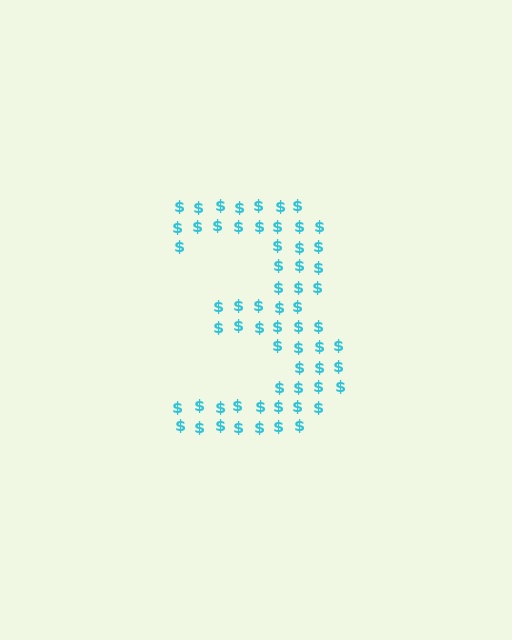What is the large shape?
The large shape is the digit 3.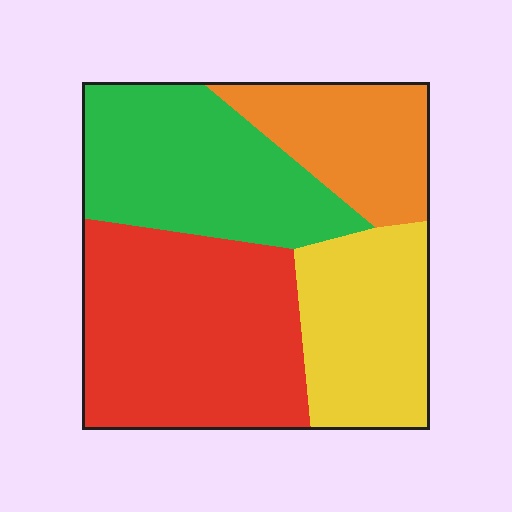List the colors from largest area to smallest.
From largest to smallest: red, green, yellow, orange.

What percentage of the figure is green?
Green covers roughly 25% of the figure.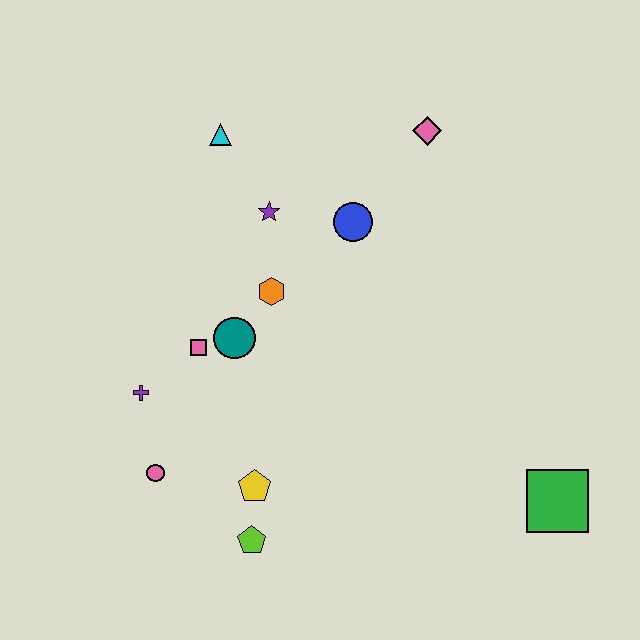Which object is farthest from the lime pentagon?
The pink diamond is farthest from the lime pentagon.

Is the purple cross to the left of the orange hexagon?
Yes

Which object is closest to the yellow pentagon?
The lime pentagon is closest to the yellow pentagon.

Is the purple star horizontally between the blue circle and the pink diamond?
No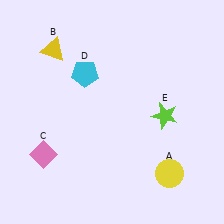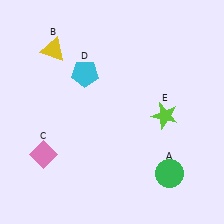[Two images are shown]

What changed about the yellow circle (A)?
In Image 1, A is yellow. In Image 2, it changed to green.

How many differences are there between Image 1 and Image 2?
There is 1 difference between the two images.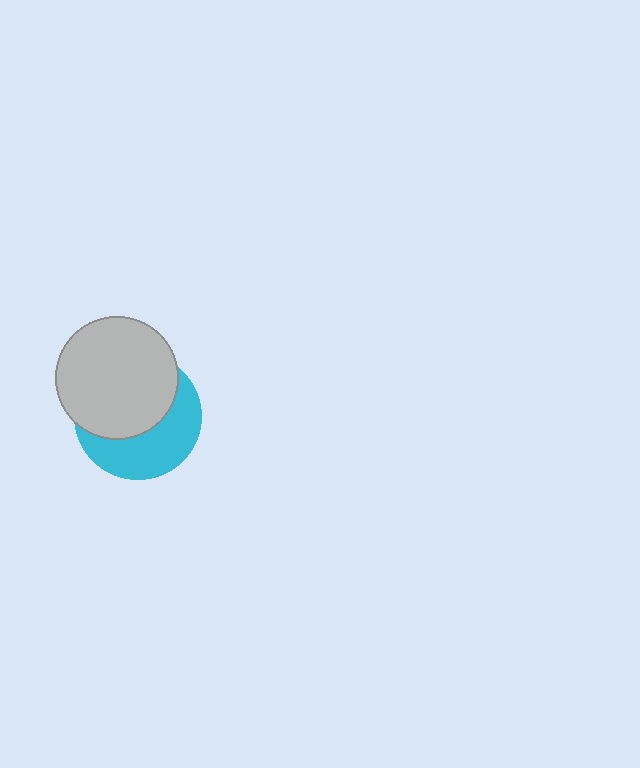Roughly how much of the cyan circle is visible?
About half of it is visible (roughly 45%).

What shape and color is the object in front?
The object in front is a light gray circle.